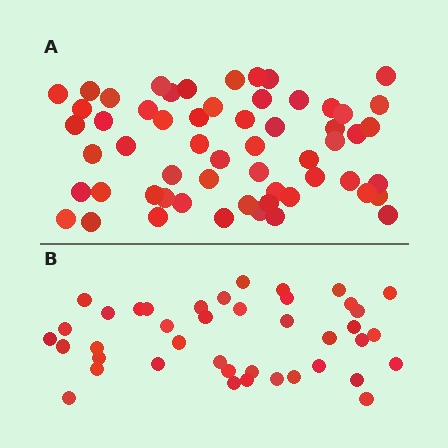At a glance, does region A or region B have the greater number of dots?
Region A (the top region) has more dots.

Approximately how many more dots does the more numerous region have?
Region A has approximately 15 more dots than region B.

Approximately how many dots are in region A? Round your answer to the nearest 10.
About 60 dots. (The exact count is 58, which rounds to 60.)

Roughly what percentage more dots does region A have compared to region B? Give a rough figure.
About 40% more.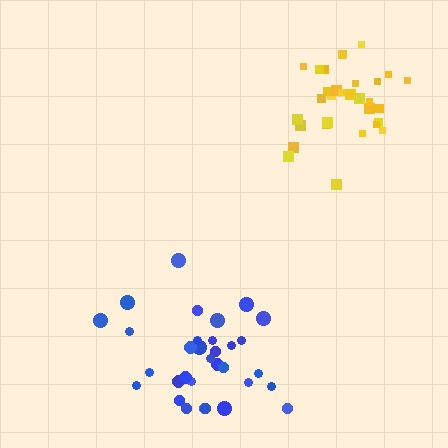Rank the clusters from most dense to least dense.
yellow, blue.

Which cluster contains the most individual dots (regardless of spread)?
Blue (32).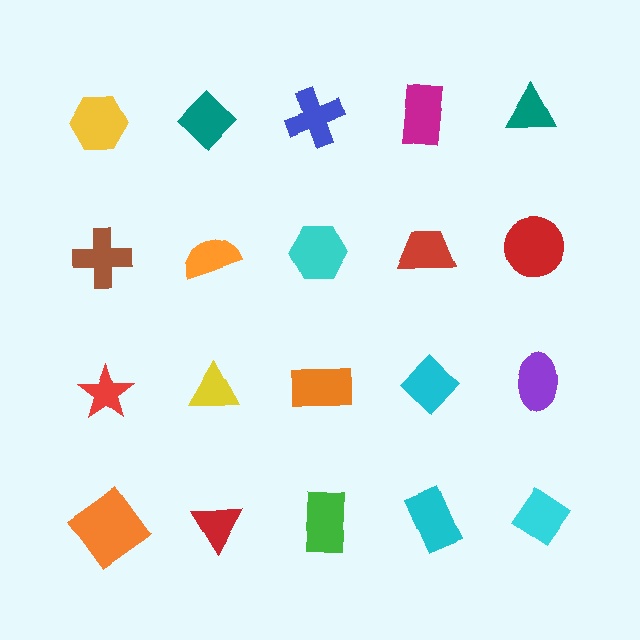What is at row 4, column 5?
A cyan diamond.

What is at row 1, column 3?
A blue cross.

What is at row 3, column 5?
A purple ellipse.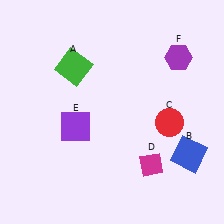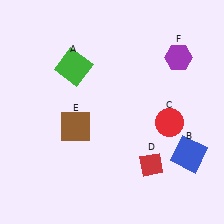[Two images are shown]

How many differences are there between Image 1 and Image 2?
There are 2 differences between the two images.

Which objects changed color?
D changed from magenta to red. E changed from purple to brown.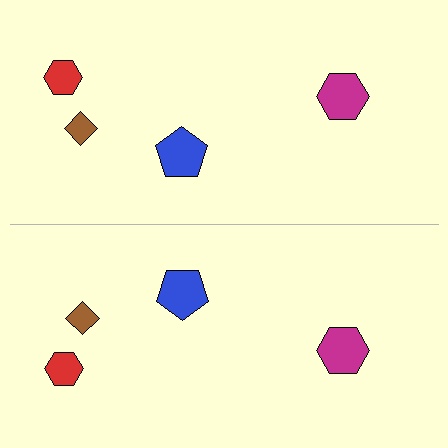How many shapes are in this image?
There are 8 shapes in this image.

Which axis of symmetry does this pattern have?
The pattern has a horizontal axis of symmetry running through the center of the image.